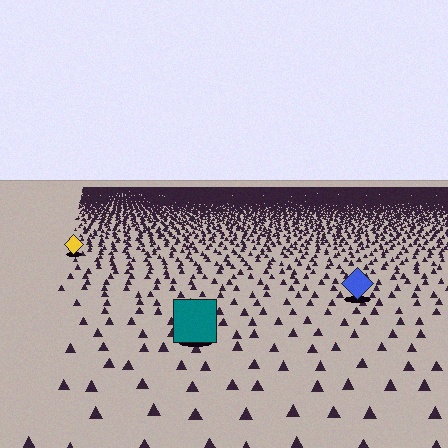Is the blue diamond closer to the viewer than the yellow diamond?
Yes. The blue diamond is closer — you can tell from the texture gradient: the ground texture is coarser near it.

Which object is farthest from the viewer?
The yellow diamond is farthest from the viewer. It appears smaller and the ground texture around it is denser.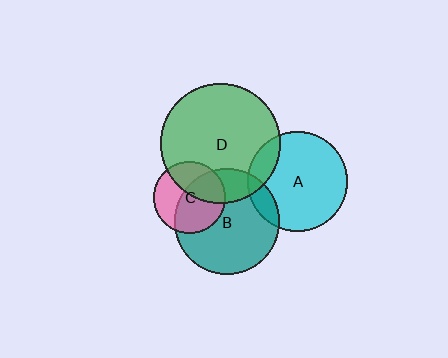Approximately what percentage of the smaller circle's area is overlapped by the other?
Approximately 40%.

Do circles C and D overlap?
Yes.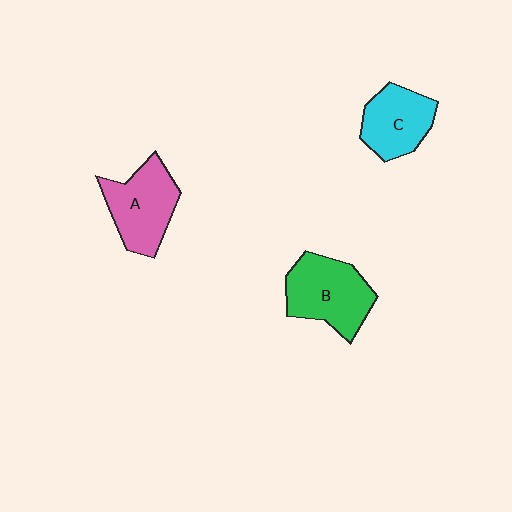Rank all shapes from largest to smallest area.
From largest to smallest: B (green), A (pink), C (cyan).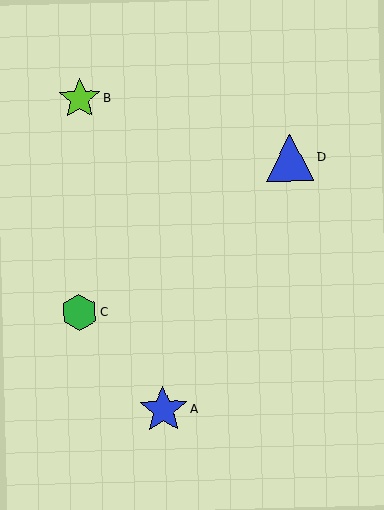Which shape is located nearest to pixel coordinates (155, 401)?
The blue star (labeled A) at (163, 410) is nearest to that location.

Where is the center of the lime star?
The center of the lime star is at (80, 99).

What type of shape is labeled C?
Shape C is a green hexagon.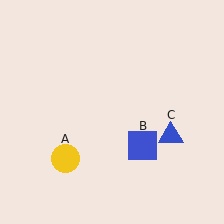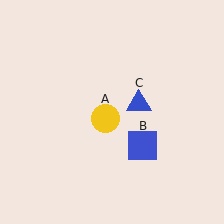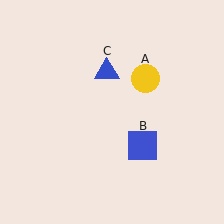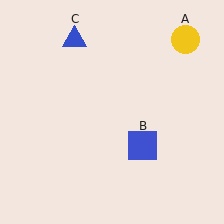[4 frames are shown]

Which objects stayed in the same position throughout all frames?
Blue square (object B) remained stationary.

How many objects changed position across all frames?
2 objects changed position: yellow circle (object A), blue triangle (object C).